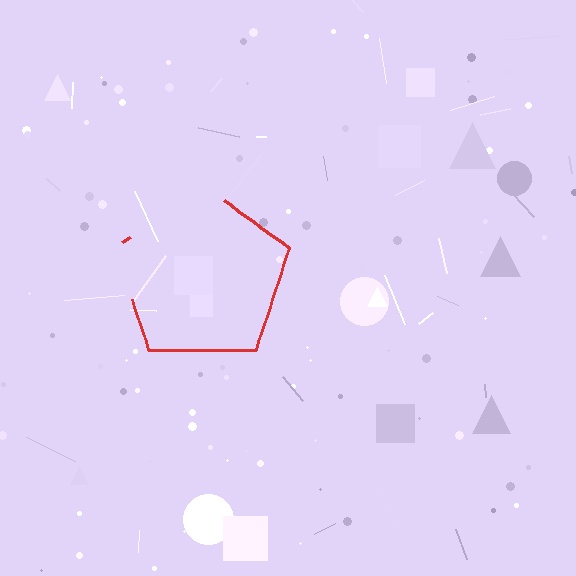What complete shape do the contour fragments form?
The contour fragments form a pentagon.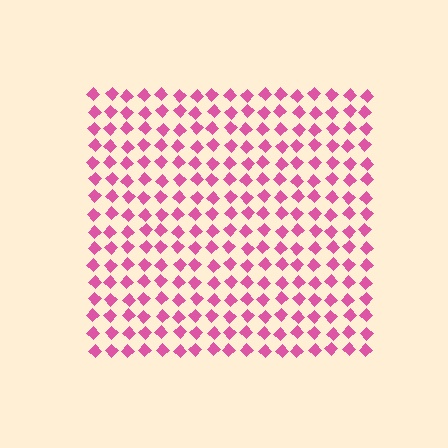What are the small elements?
The small elements are diamonds.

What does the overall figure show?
The overall figure shows a square.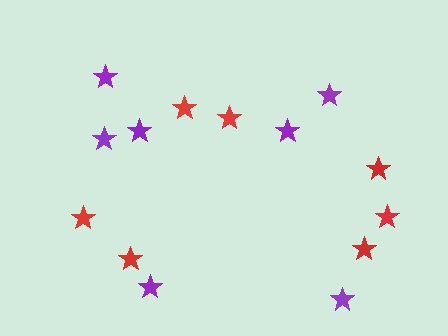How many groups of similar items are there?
There are 2 groups: one group of red stars (7) and one group of purple stars (7).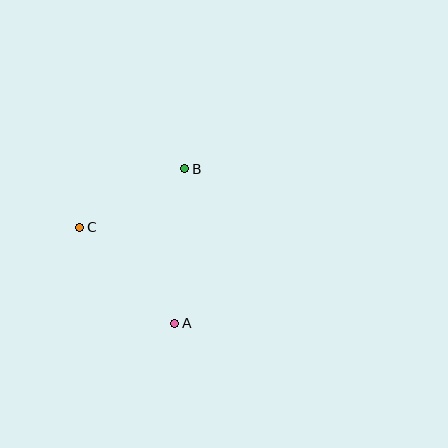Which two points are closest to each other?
Points B and C are closest to each other.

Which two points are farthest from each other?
Points A and B are farthest from each other.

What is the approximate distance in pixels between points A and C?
The distance between A and C is approximately 135 pixels.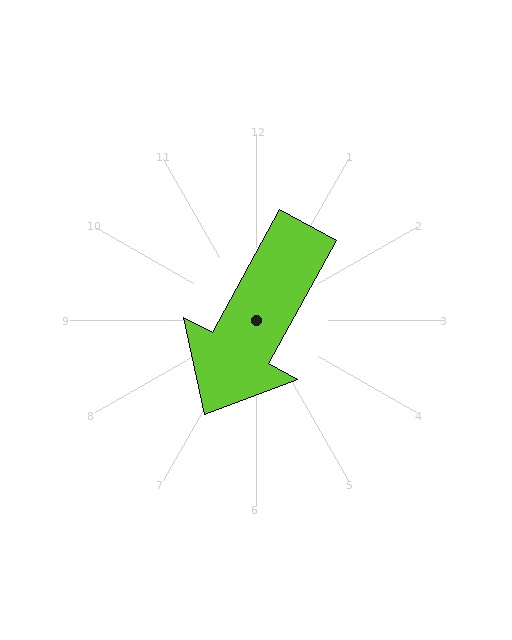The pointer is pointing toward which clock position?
Roughly 7 o'clock.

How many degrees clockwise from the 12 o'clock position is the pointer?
Approximately 209 degrees.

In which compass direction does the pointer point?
Southwest.